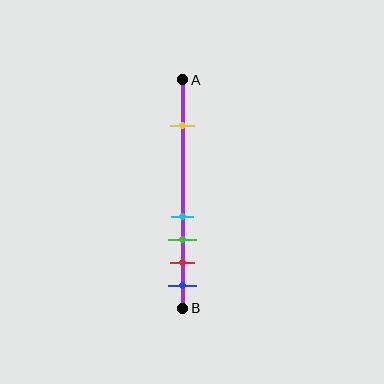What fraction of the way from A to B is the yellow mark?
The yellow mark is approximately 20% (0.2) of the way from A to B.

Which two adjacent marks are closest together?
The cyan and green marks are the closest adjacent pair.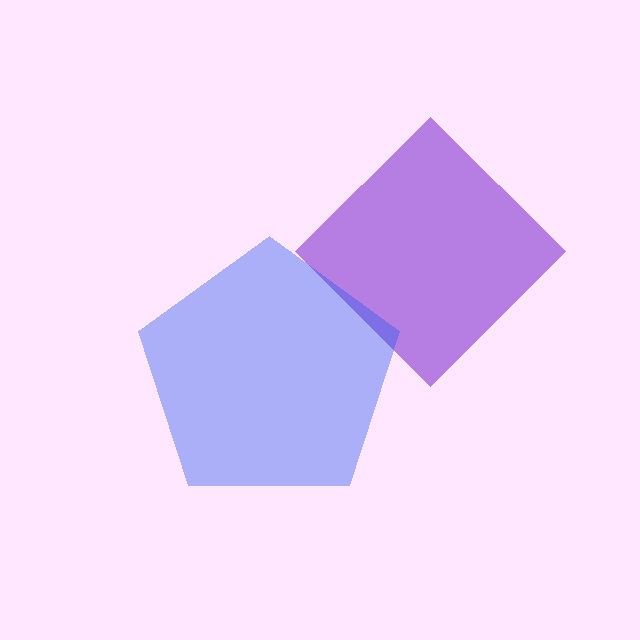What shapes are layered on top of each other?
The layered shapes are: a purple diamond, a blue pentagon.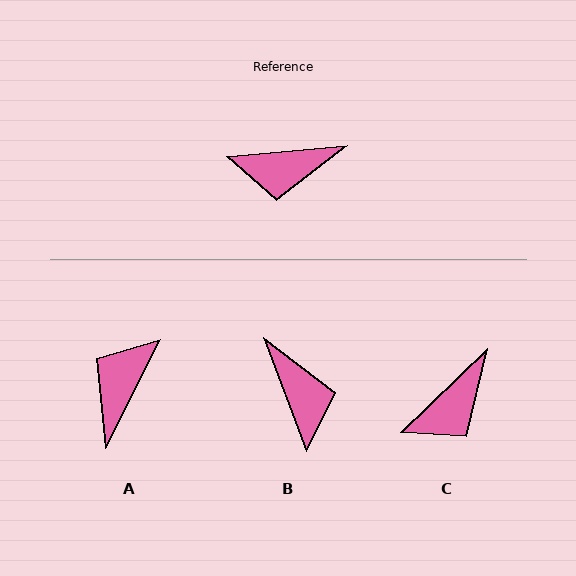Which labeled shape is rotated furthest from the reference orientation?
A, about 122 degrees away.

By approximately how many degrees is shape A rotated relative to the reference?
Approximately 122 degrees clockwise.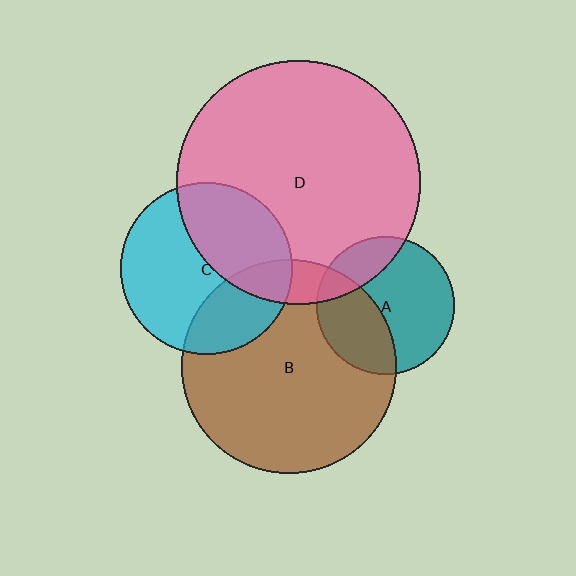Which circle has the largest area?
Circle D (pink).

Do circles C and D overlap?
Yes.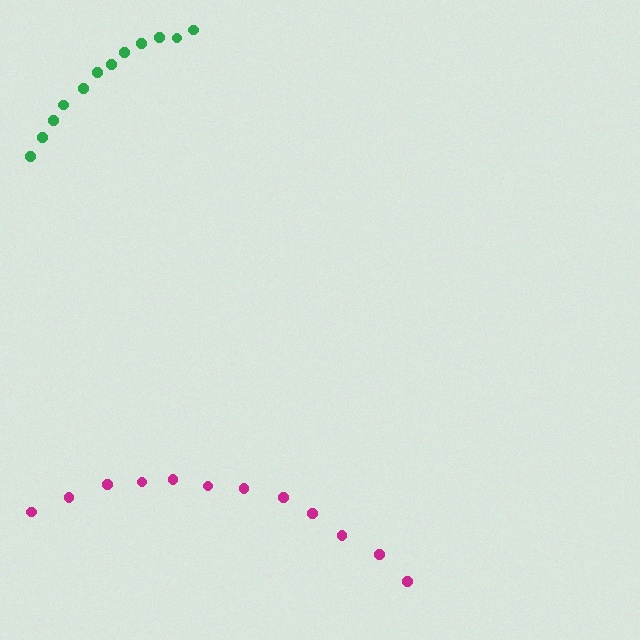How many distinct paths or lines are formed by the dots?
There are 2 distinct paths.